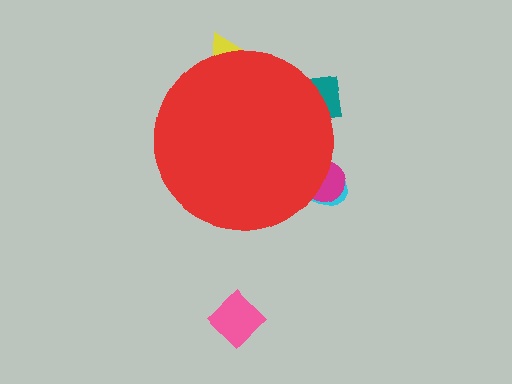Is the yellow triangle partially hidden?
Yes, the yellow triangle is partially hidden behind the red circle.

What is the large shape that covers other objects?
A red circle.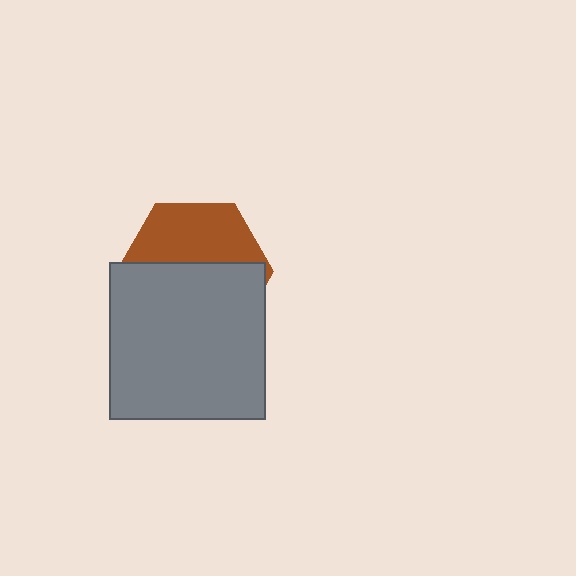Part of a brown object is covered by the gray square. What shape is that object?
It is a hexagon.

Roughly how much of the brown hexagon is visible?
A small part of it is visible (roughly 41%).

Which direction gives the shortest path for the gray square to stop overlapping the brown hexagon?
Moving down gives the shortest separation.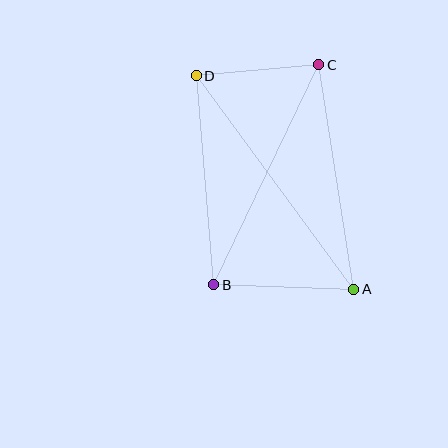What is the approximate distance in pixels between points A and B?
The distance between A and B is approximately 140 pixels.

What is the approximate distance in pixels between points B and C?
The distance between B and C is approximately 244 pixels.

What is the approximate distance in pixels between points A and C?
The distance between A and C is approximately 227 pixels.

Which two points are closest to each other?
Points C and D are closest to each other.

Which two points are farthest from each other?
Points A and D are farthest from each other.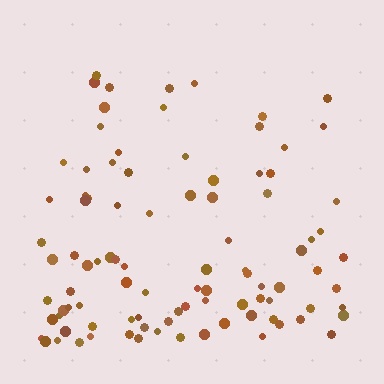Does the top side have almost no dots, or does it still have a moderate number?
Still a moderate number, just noticeably fewer than the bottom.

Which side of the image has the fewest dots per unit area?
The top.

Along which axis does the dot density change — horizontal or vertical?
Vertical.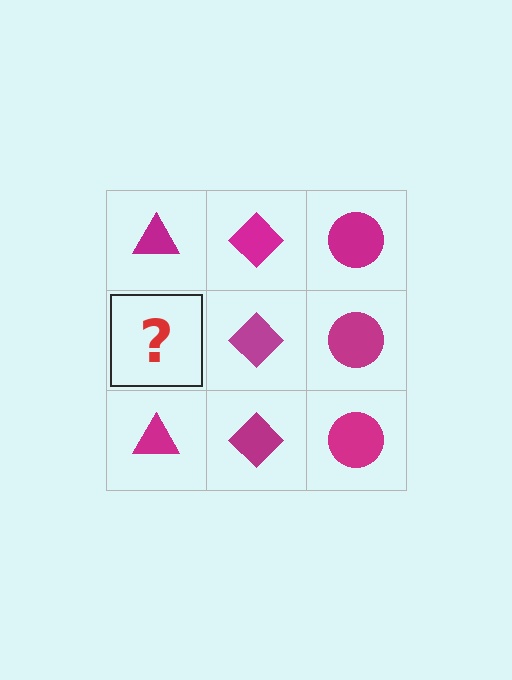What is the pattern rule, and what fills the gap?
The rule is that each column has a consistent shape. The gap should be filled with a magenta triangle.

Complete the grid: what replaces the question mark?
The question mark should be replaced with a magenta triangle.